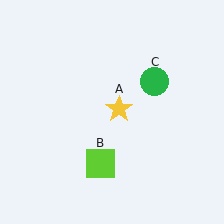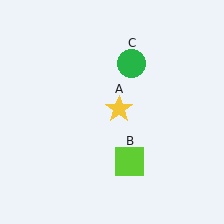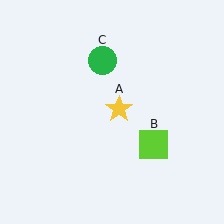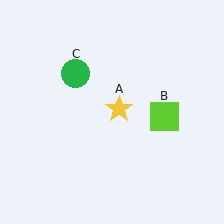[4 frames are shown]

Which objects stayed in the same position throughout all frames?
Yellow star (object A) remained stationary.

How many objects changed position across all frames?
2 objects changed position: lime square (object B), green circle (object C).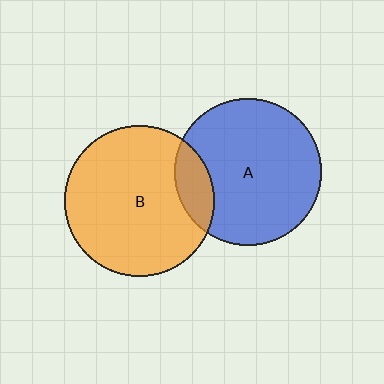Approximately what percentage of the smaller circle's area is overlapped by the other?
Approximately 15%.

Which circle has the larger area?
Circle B (orange).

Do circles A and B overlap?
Yes.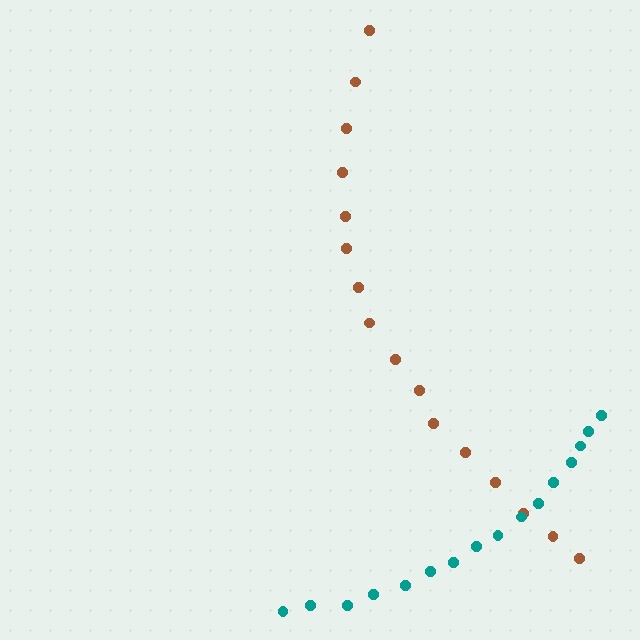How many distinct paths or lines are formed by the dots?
There are 2 distinct paths.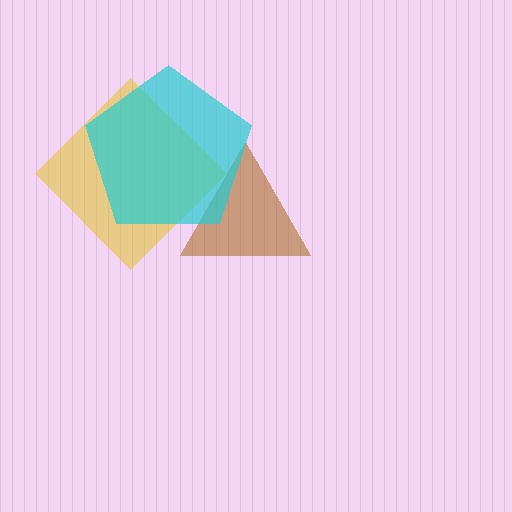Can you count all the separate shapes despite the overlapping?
Yes, there are 3 separate shapes.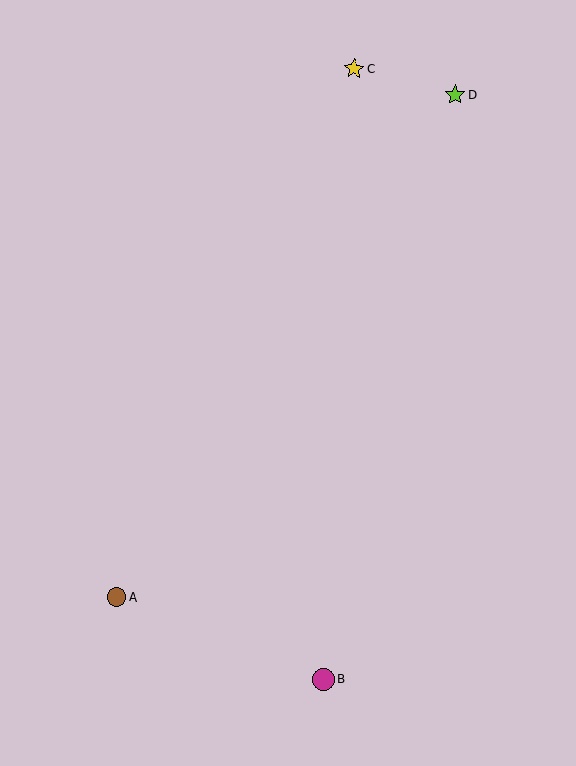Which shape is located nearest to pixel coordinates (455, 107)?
The lime star (labeled D) at (455, 95) is nearest to that location.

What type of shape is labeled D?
Shape D is a lime star.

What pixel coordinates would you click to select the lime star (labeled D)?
Click at (455, 95) to select the lime star D.